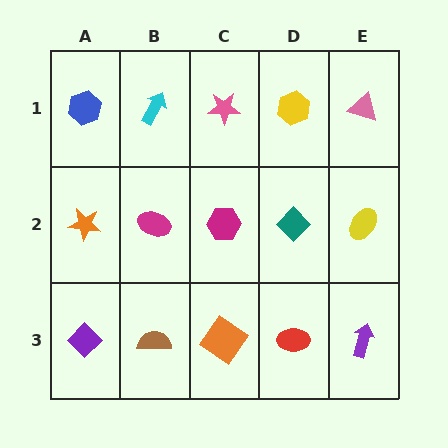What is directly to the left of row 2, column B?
An orange star.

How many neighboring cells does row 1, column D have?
3.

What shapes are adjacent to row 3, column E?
A yellow ellipse (row 2, column E), a red ellipse (row 3, column D).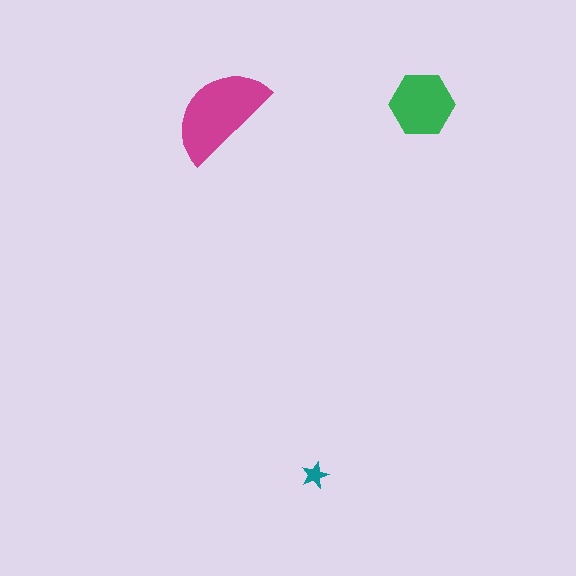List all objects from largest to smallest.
The magenta semicircle, the green hexagon, the teal star.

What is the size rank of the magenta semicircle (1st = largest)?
1st.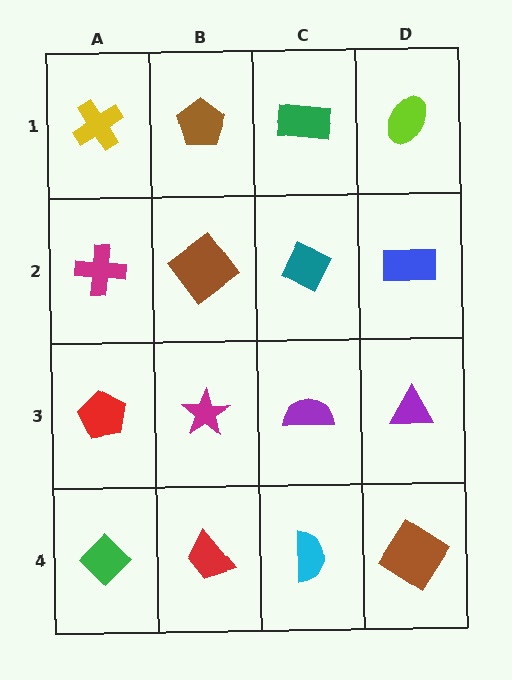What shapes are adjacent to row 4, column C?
A purple semicircle (row 3, column C), a red trapezoid (row 4, column B), a brown diamond (row 4, column D).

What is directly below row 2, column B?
A magenta star.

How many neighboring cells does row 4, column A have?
2.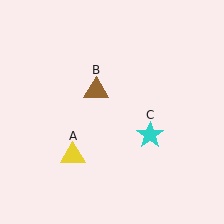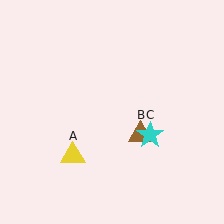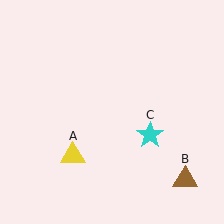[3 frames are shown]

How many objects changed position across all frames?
1 object changed position: brown triangle (object B).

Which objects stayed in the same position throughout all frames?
Yellow triangle (object A) and cyan star (object C) remained stationary.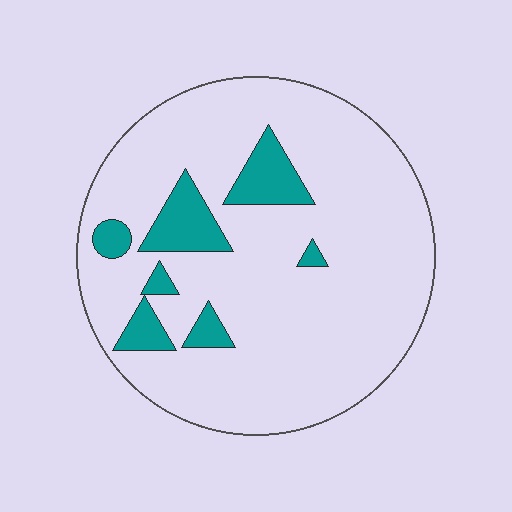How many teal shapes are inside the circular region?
7.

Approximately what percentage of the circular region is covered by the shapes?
Approximately 15%.